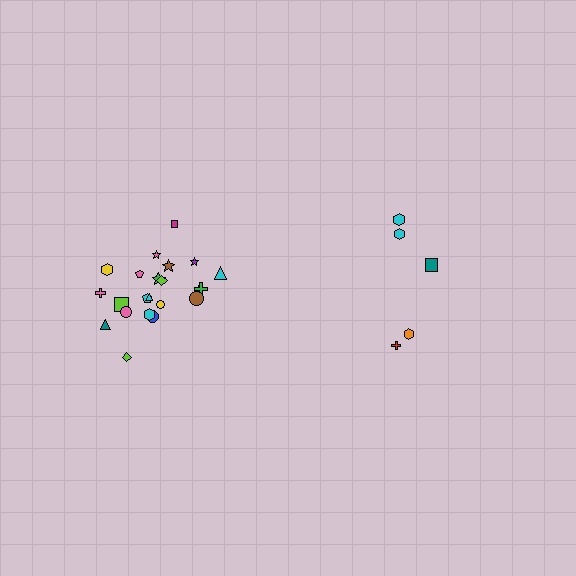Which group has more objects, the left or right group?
The left group.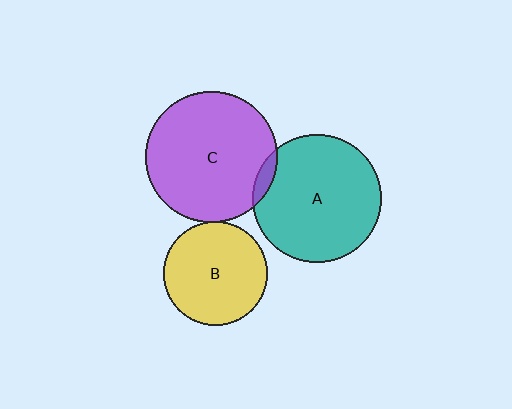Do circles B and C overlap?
Yes.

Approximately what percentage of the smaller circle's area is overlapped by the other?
Approximately 5%.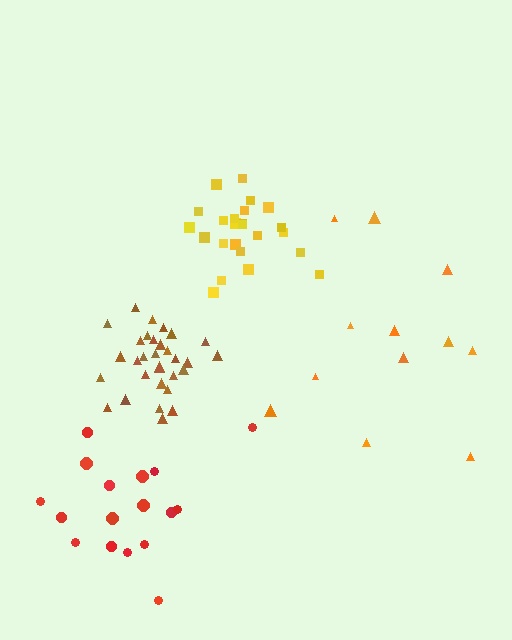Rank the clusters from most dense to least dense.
brown, yellow, red, orange.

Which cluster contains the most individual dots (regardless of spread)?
Brown (31).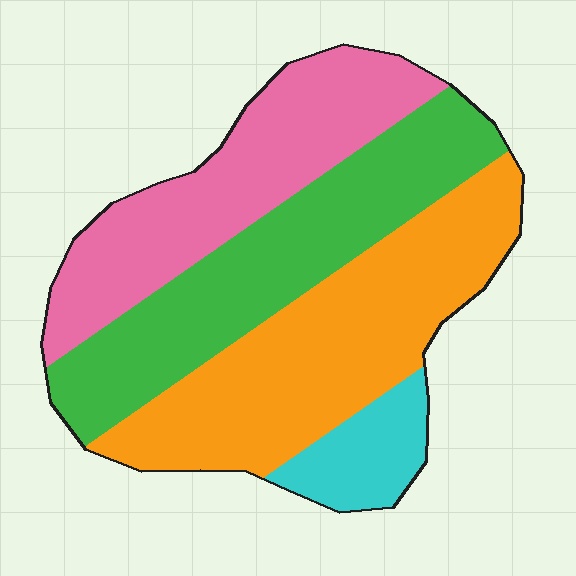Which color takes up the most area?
Orange, at roughly 35%.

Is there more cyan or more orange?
Orange.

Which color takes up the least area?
Cyan, at roughly 10%.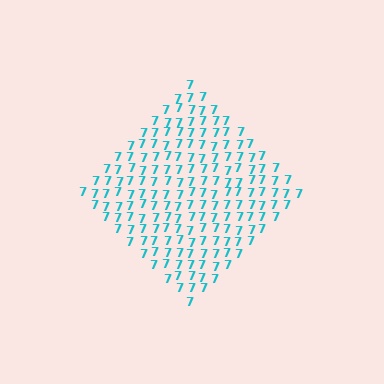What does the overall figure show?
The overall figure shows a diamond.